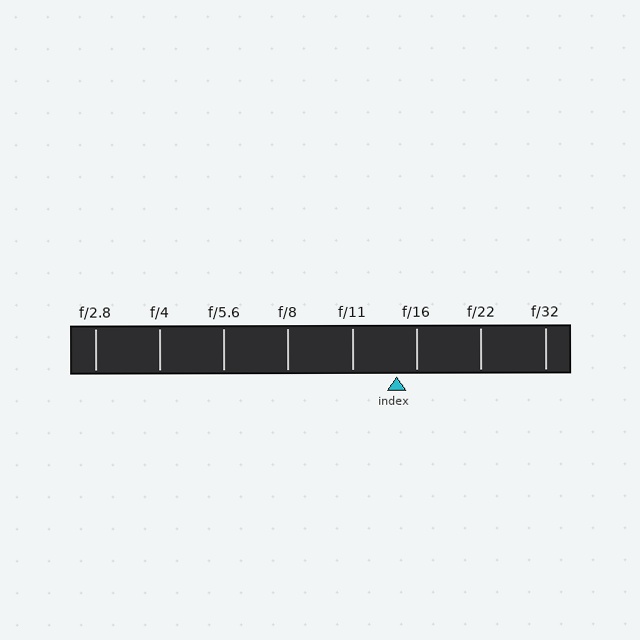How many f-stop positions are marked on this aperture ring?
There are 8 f-stop positions marked.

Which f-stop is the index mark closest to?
The index mark is closest to f/16.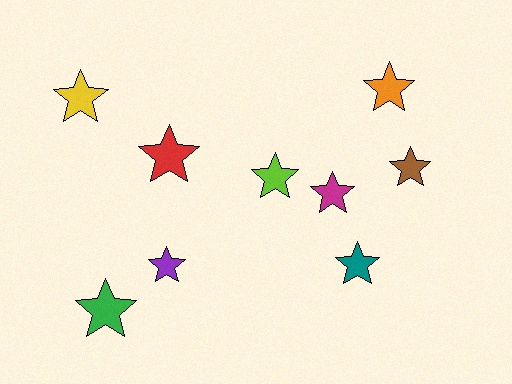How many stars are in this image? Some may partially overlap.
There are 9 stars.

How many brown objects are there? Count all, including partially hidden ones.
There is 1 brown object.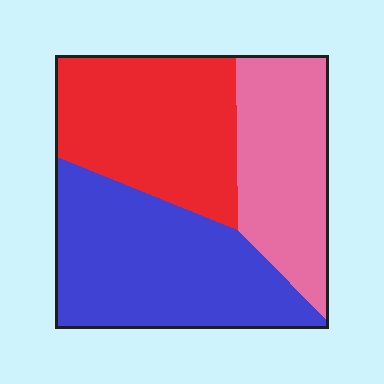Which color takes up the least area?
Pink, at roughly 25%.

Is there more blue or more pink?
Blue.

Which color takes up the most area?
Blue, at roughly 40%.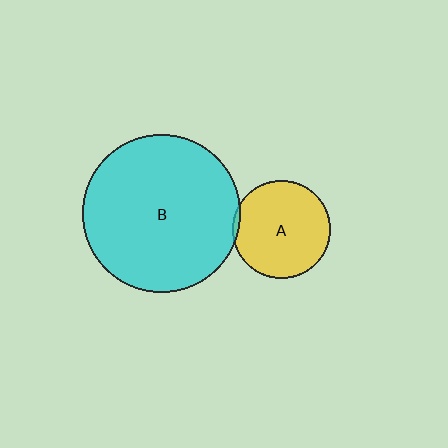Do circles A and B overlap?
Yes.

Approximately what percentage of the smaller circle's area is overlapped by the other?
Approximately 5%.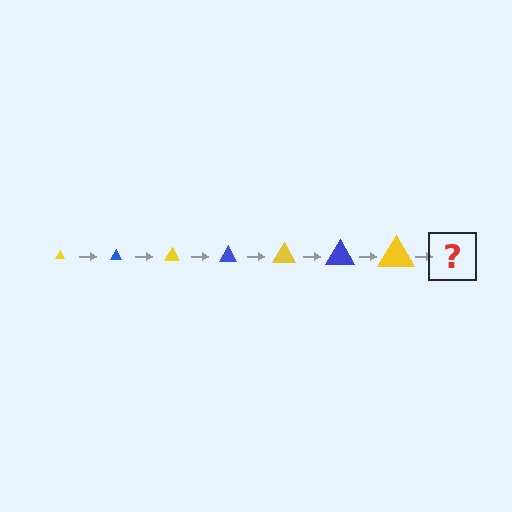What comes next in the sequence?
The next element should be a blue triangle, larger than the previous one.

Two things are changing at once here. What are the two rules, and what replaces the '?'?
The two rules are that the triangle grows larger each step and the color cycles through yellow and blue. The '?' should be a blue triangle, larger than the previous one.